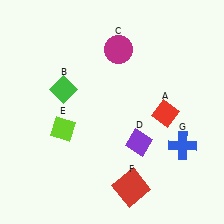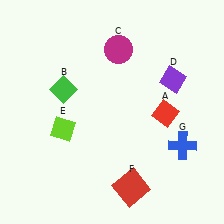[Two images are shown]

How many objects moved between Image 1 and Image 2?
1 object moved between the two images.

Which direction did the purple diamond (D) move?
The purple diamond (D) moved up.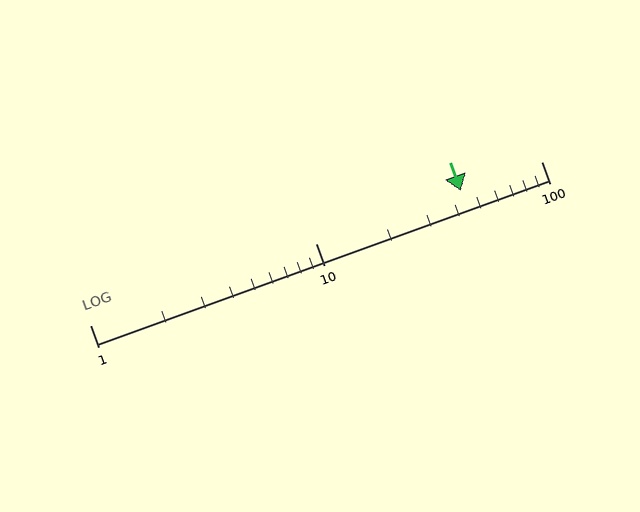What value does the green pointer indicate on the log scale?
The pointer indicates approximately 44.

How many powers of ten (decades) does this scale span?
The scale spans 2 decades, from 1 to 100.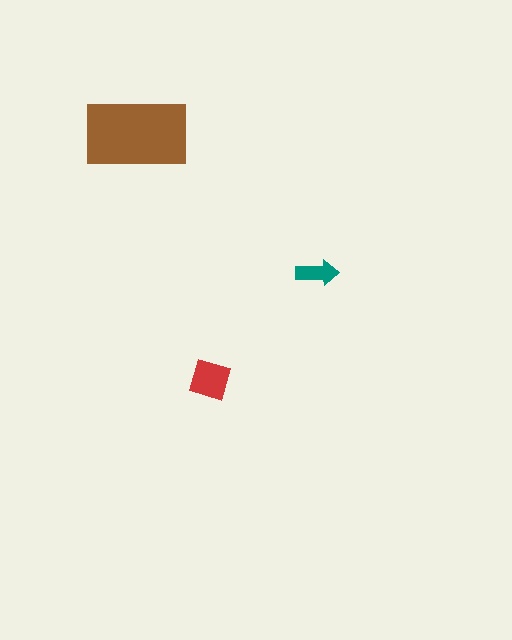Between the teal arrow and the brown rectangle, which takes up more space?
The brown rectangle.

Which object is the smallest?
The teal arrow.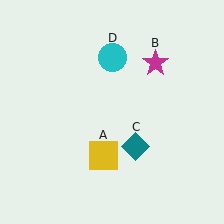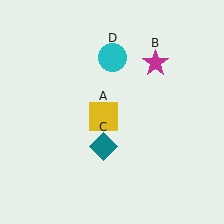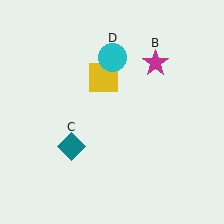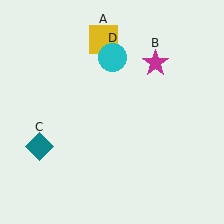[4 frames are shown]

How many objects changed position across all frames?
2 objects changed position: yellow square (object A), teal diamond (object C).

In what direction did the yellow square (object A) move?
The yellow square (object A) moved up.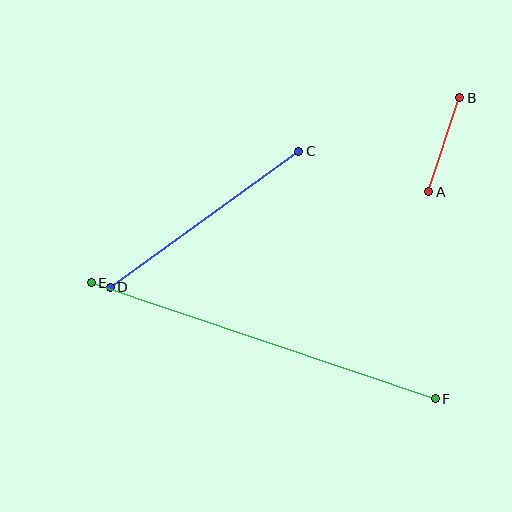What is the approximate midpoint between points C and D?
The midpoint is at approximately (204, 219) pixels.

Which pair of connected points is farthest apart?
Points E and F are farthest apart.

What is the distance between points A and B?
The distance is approximately 99 pixels.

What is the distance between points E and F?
The distance is approximately 363 pixels.